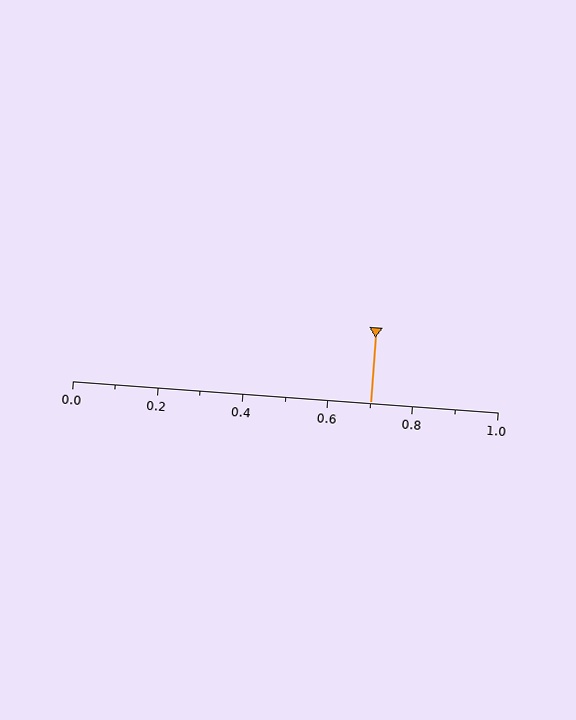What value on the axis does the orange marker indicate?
The marker indicates approximately 0.7.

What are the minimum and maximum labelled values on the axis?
The axis runs from 0.0 to 1.0.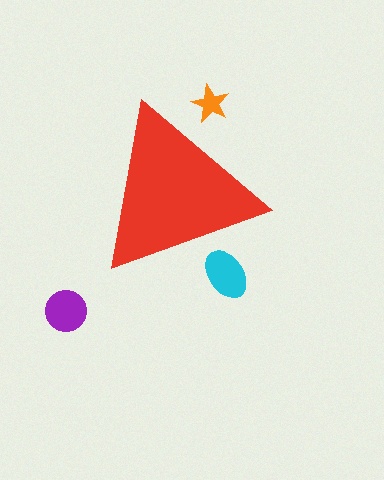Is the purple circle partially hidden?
No, the purple circle is fully visible.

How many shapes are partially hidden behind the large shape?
2 shapes are partially hidden.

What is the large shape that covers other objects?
A red triangle.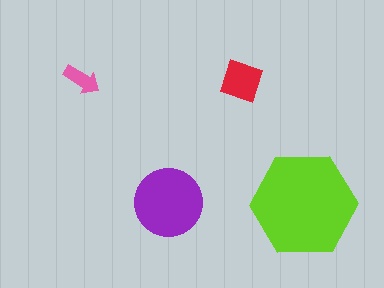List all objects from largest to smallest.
The lime hexagon, the purple circle, the red diamond, the pink arrow.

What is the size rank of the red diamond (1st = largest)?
3rd.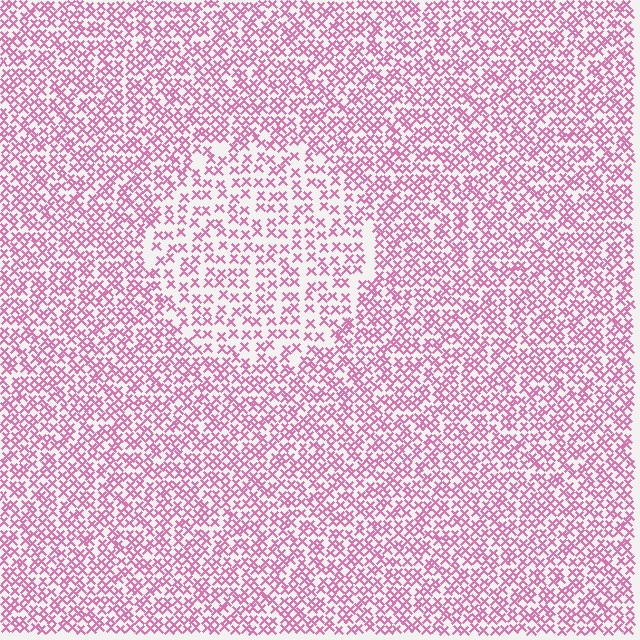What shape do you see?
I see a circle.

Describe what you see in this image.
The image contains small pink elements arranged at two different densities. A circle-shaped region is visible where the elements are less densely packed than the surrounding area.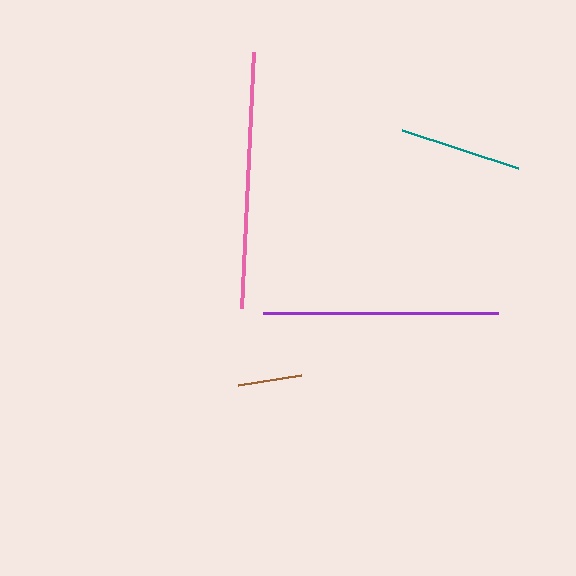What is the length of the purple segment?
The purple segment is approximately 235 pixels long.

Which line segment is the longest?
The pink line is the longest at approximately 257 pixels.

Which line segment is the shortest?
The brown line is the shortest at approximately 64 pixels.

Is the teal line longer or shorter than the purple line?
The purple line is longer than the teal line.